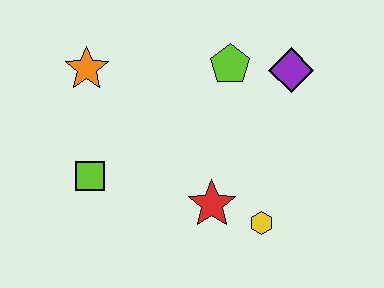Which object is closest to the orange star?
The lime square is closest to the orange star.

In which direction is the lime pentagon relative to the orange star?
The lime pentagon is to the right of the orange star.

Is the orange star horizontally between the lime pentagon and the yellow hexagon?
No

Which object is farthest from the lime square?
The purple diamond is farthest from the lime square.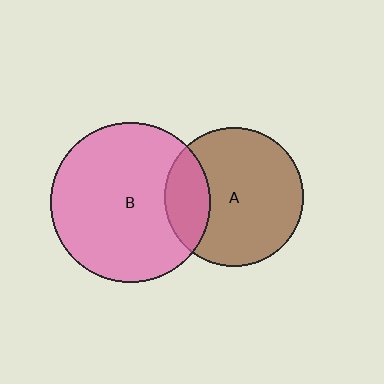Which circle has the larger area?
Circle B (pink).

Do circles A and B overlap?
Yes.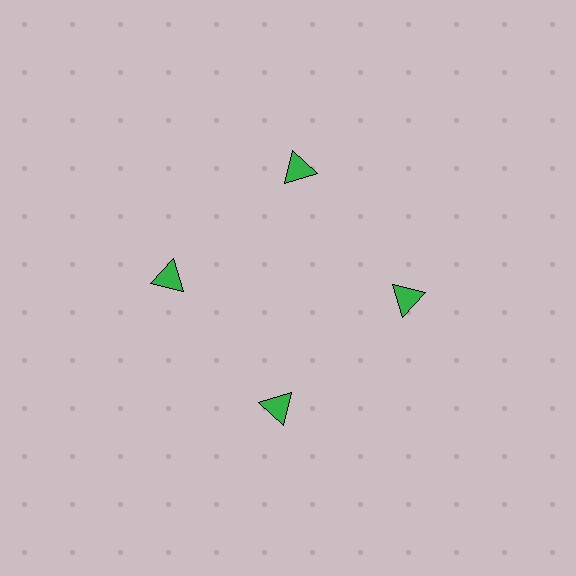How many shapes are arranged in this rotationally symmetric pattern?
There are 4 shapes, arranged in 4 groups of 1.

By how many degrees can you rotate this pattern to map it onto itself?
The pattern maps onto itself every 90 degrees of rotation.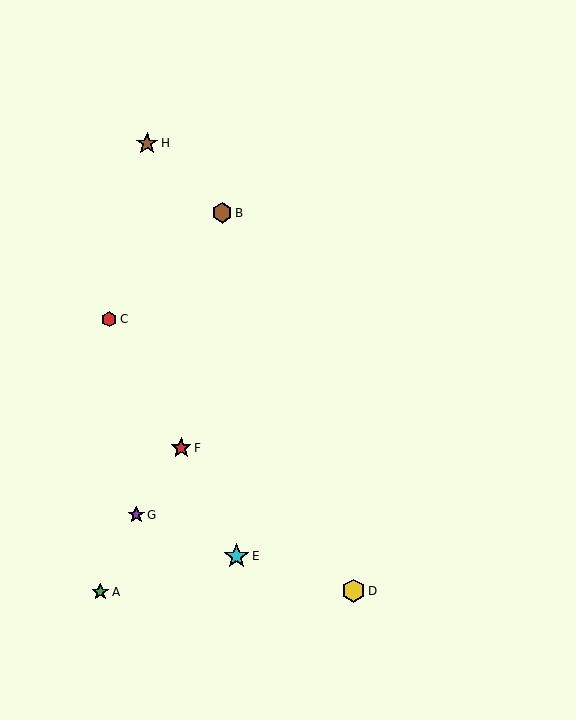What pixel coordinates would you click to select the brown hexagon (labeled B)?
Click at (222, 213) to select the brown hexagon B.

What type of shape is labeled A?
Shape A is a green star.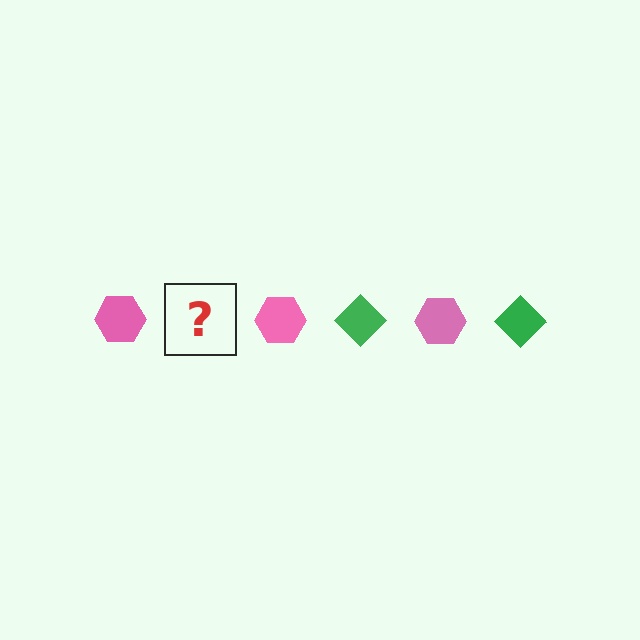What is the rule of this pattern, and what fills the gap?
The rule is that the pattern alternates between pink hexagon and green diamond. The gap should be filled with a green diamond.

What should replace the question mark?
The question mark should be replaced with a green diamond.